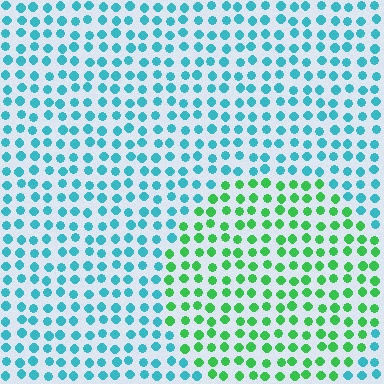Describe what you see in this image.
The image is filled with small cyan elements in a uniform arrangement. A circle-shaped region is visible where the elements are tinted to a slightly different hue, forming a subtle color boundary.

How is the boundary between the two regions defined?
The boundary is defined purely by a slight shift in hue (about 55 degrees). Spacing, size, and orientation are identical on both sides.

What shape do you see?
I see a circle.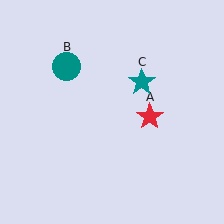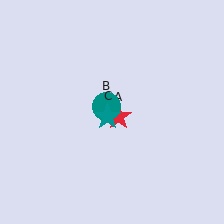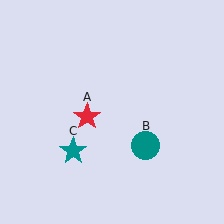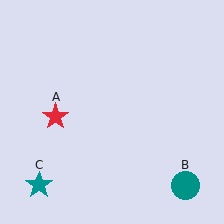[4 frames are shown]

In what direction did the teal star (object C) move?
The teal star (object C) moved down and to the left.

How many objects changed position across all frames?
3 objects changed position: red star (object A), teal circle (object B), teal star (object C).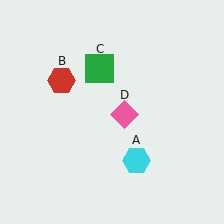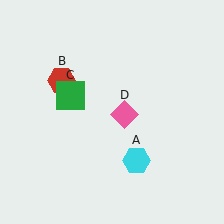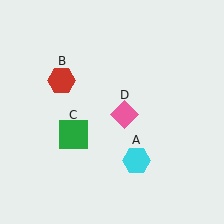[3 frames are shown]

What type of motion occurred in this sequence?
The green square (object C) rotated counterclockwise around the center of the scene.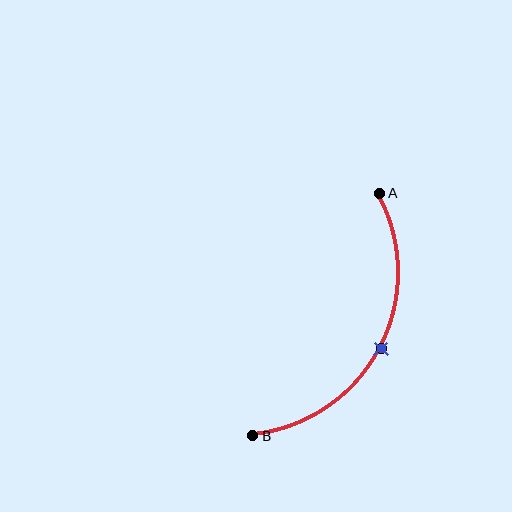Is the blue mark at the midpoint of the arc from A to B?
Yes. The blue mark lies on the arc at equal arc-length from both A and B — it is the arc midpoint.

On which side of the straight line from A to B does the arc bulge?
The arc bulges to the right of the straight line connecting A and B.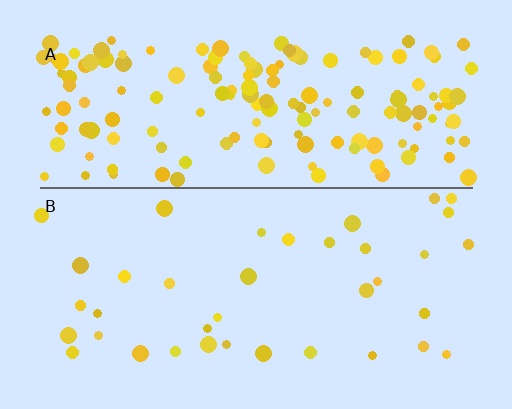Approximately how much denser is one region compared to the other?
Approximately 4.3× — region A over region B.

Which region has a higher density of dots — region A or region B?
A (the top).